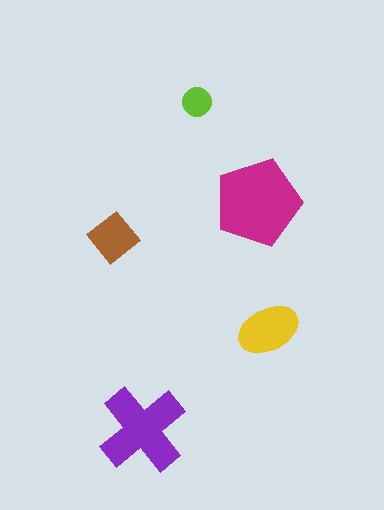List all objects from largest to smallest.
The magenta pentagon, the purple cross, the yellow ellipse, the brown diamond, the lime circle.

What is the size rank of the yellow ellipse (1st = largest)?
3rd.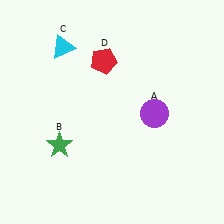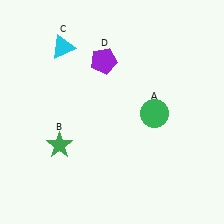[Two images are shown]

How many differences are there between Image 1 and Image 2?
There are 2 differences between the two images.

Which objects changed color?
A changed from purple to green. D changed from red to purple.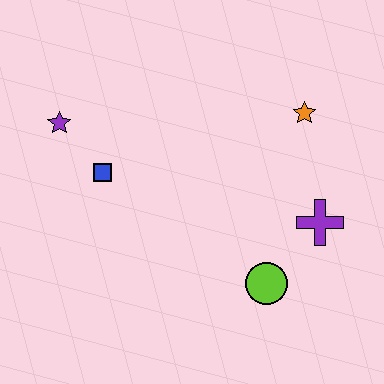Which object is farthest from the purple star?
The purple cross is farthest from the purple star.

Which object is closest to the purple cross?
The lime circle is closest to the purple cross.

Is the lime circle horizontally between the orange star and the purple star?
Yes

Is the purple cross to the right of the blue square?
Yes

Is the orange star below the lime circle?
No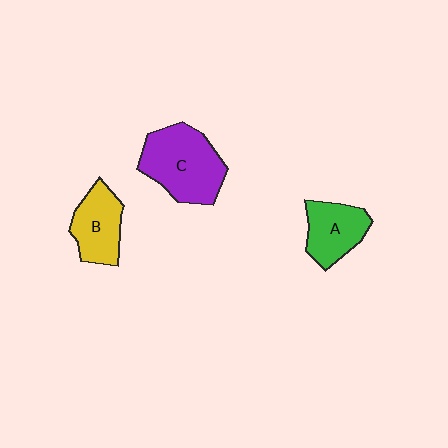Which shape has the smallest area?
Shape A (green).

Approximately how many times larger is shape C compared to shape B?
Approximately 1.5 times.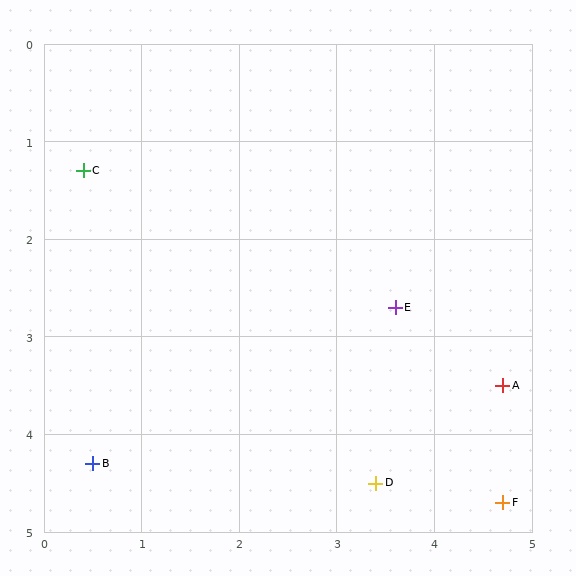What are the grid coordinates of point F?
Point F is at approximately (4.7, 4.7).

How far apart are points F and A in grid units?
Points F and A are about 1.2 grid units apart.